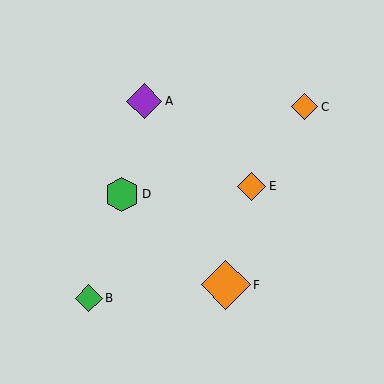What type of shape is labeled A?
Shape A is a purple diamond.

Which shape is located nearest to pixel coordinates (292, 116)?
The orange diamond (labeled C) at (305, 107) is nearest to that location.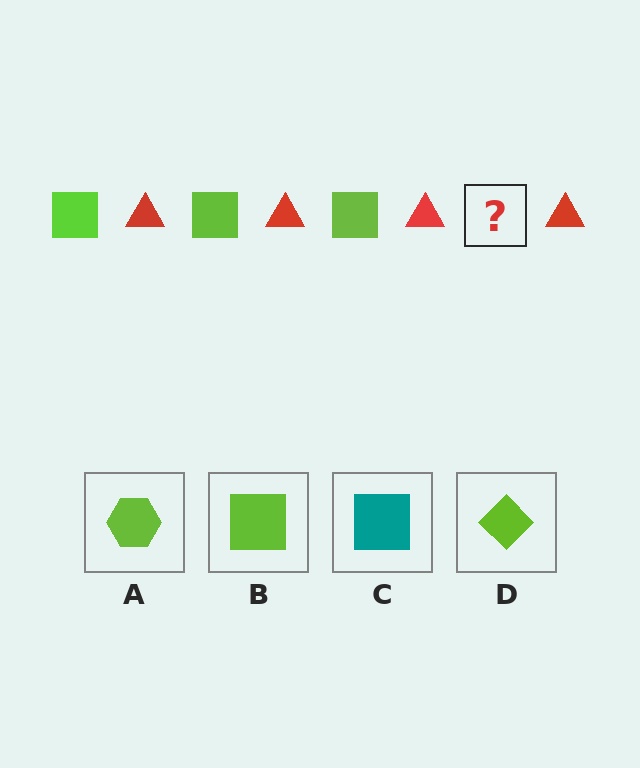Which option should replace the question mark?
Option B.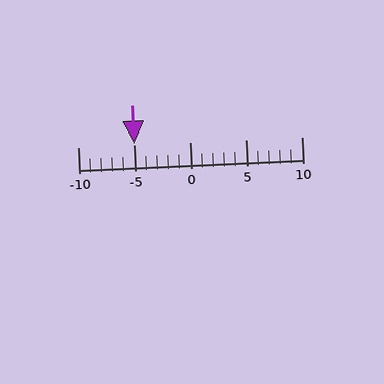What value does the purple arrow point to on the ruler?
The purple arrow points to approximately -5.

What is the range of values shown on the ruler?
The ruler shows values from -10 to 10.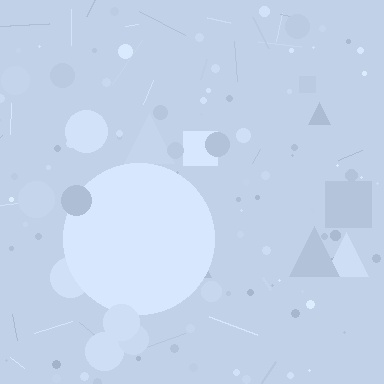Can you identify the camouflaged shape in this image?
The camouflaged shape is a circle.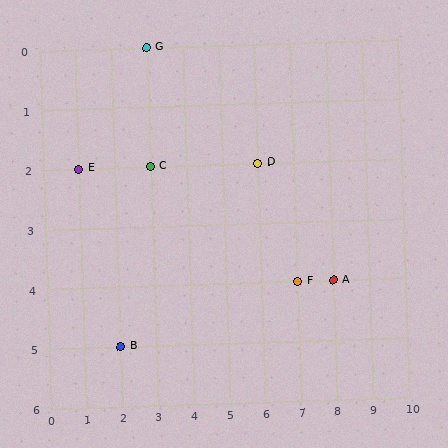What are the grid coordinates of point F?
Point F is at grid coordinates (7, 4).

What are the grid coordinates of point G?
Point G is at grid coordinates (3, 0).